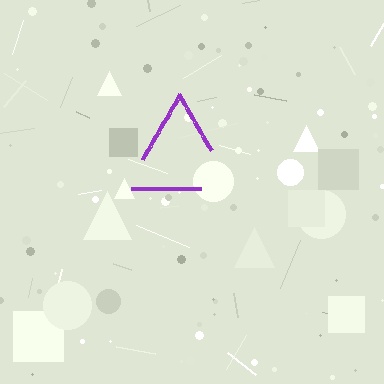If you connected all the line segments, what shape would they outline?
They would outline a triangle.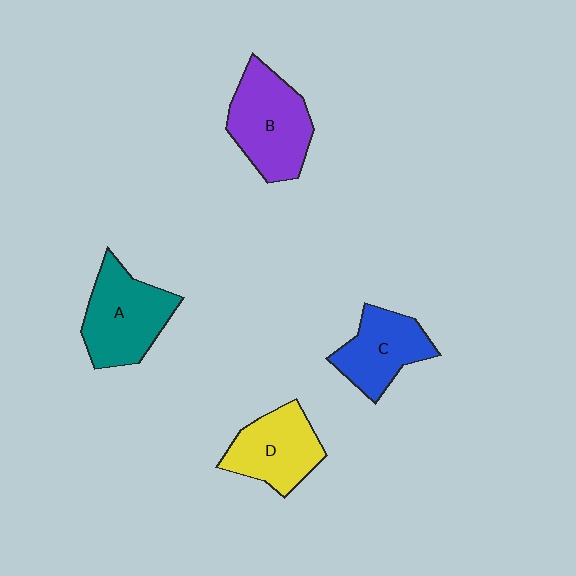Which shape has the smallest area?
Shape C (blue).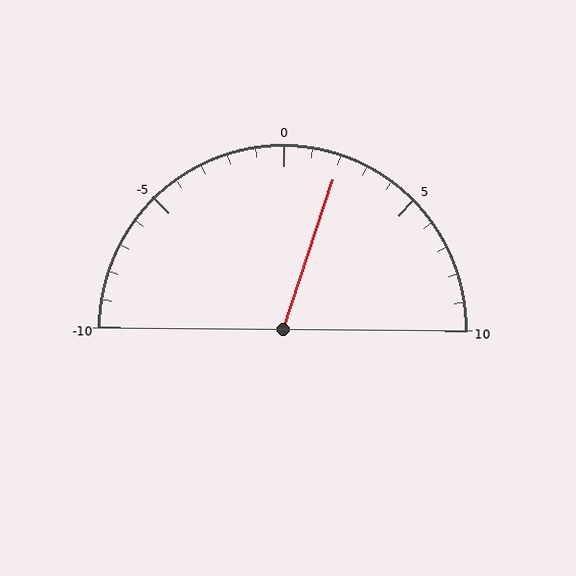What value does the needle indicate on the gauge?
The needle indicates approximately 2.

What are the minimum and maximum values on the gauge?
The gauge ranges from -10 to 10.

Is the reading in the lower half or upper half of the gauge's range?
The reading is in the upper half of the range (-10 to 10).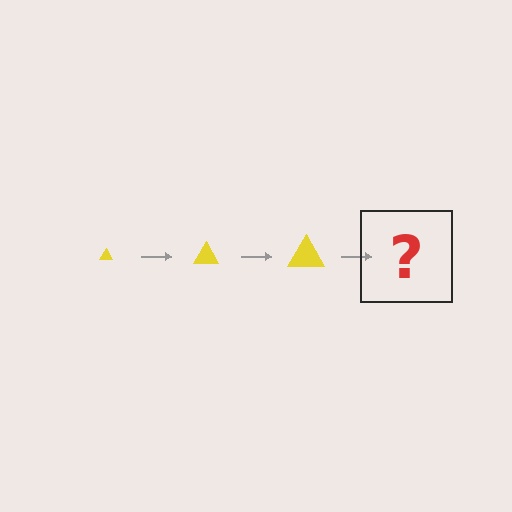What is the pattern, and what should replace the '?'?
The pattern is that the triangle gets progressively larger each step. The '?' should be a yellow triangle, larger than the previous one.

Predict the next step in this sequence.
The next step is a yellow triangle, larger than the previous one.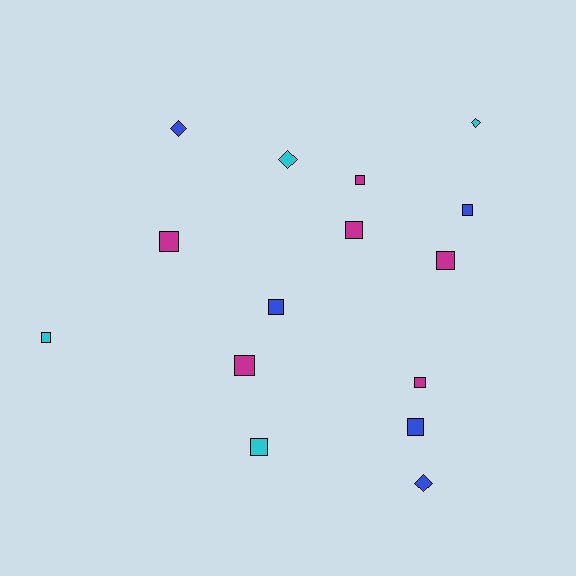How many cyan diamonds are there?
There are 2 cyan diamonds.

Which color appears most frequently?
Magenta, with 6 objects.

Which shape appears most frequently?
Square, with 11 objects.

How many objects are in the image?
There are 15 objects.